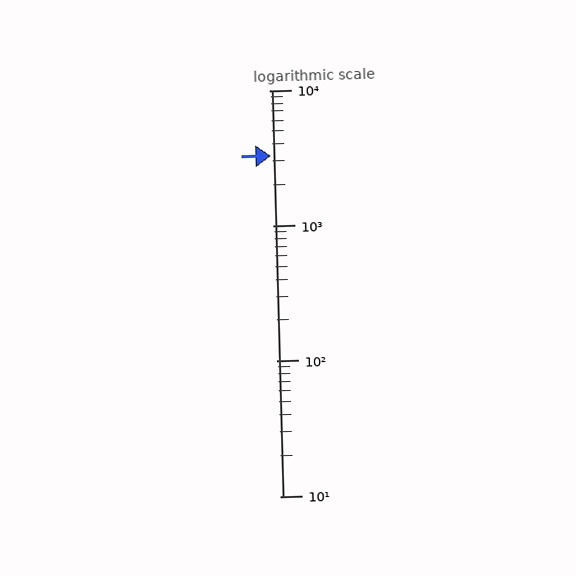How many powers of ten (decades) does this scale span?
The scale spans 3 decades, from 10 to 10000.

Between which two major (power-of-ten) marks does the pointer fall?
The pointer is between 1000 and 10000.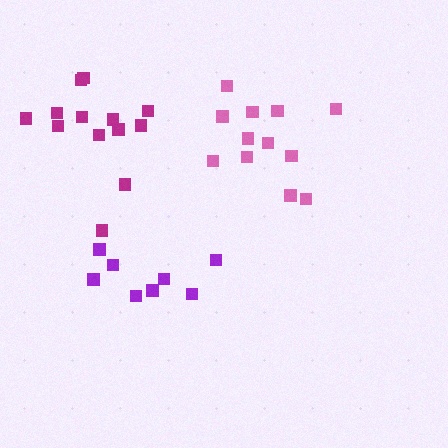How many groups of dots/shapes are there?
There are 3 groups.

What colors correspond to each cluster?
The clusters are colored: purple, magenta, pink.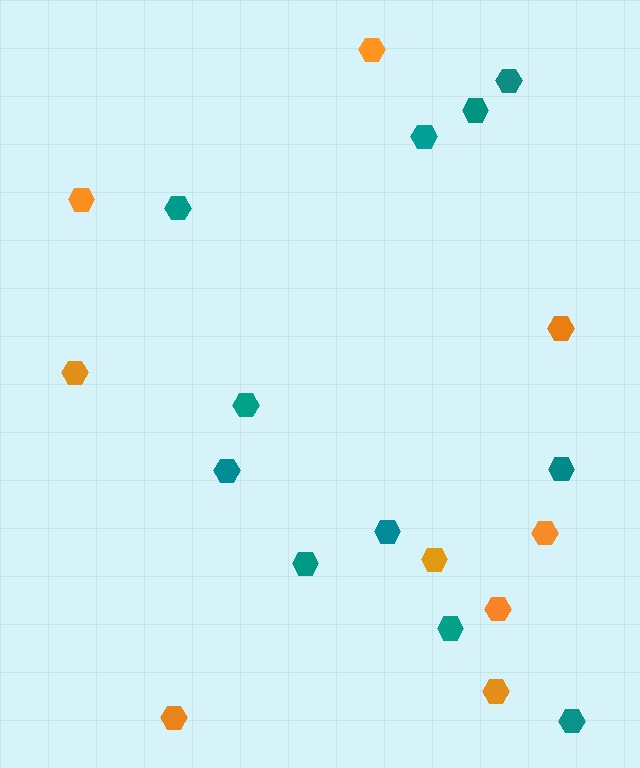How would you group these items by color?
There are 2 groups: one group of teal hexagons (11) and one group of orange hexagons (9).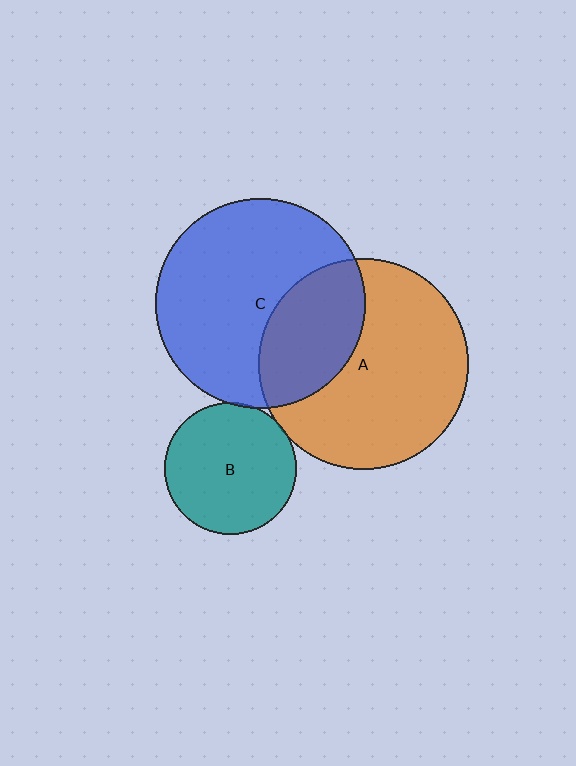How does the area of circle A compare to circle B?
Approximately 2.6 times.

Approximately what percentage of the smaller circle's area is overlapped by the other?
Approximately 30%.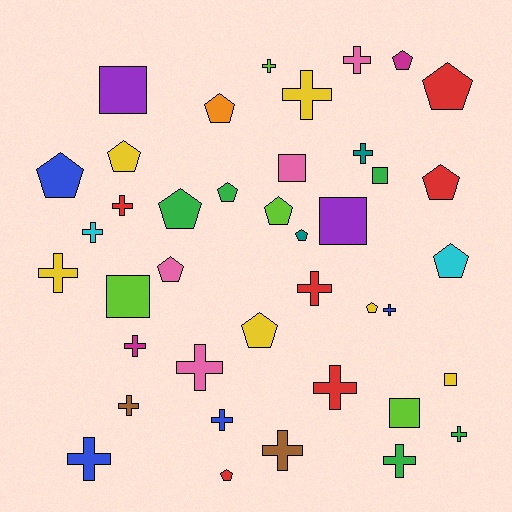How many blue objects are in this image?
There are 4 blue objects.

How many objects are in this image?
There are 40 objects.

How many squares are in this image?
There are 7 squares.